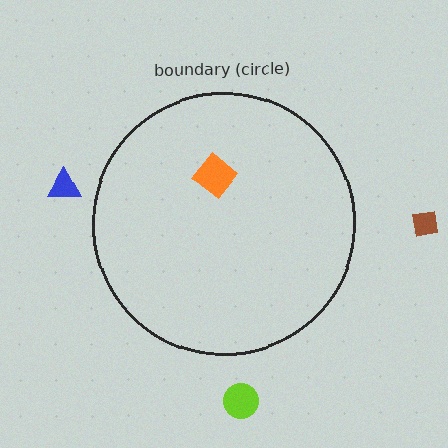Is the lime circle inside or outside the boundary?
Outside.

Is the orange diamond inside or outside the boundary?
Inside.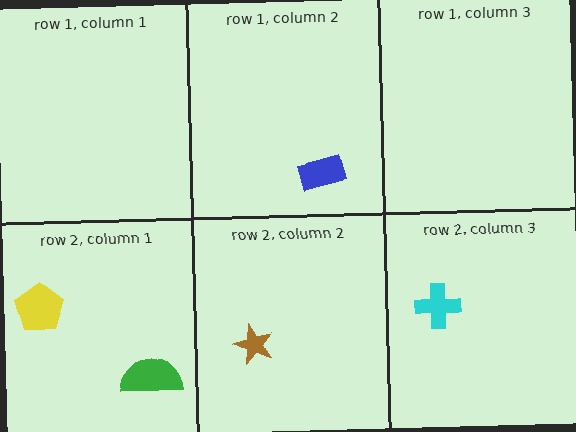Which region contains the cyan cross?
The row 2, column 3 region.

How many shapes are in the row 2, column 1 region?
2.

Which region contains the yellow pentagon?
The row 2, column 1 region.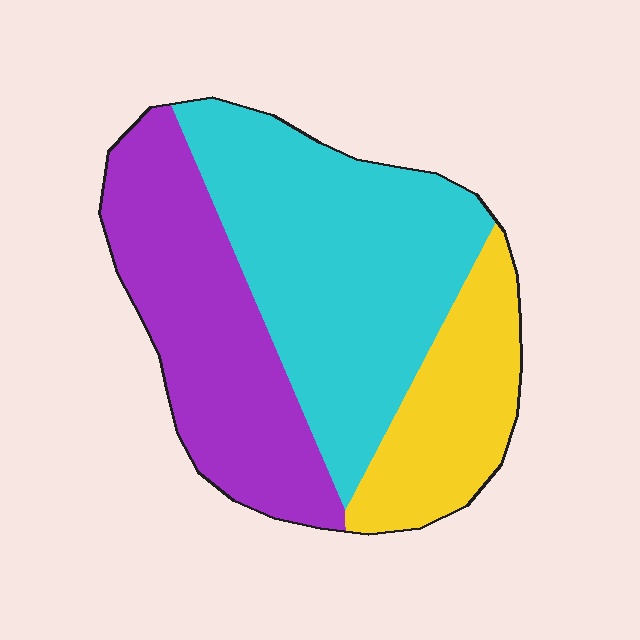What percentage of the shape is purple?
Purple takes up between a third and a half of the shape.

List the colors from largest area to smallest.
From largest to smallest: cyan, purple, yellow.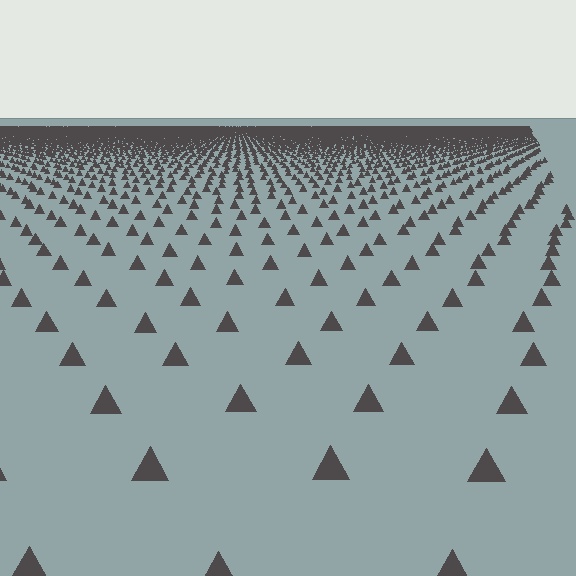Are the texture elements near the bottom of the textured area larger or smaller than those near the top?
Larger. Near the bottom, elements are closer to the viewer and appear at a bigger on-screen size.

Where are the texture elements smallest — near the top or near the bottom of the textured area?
Near the top.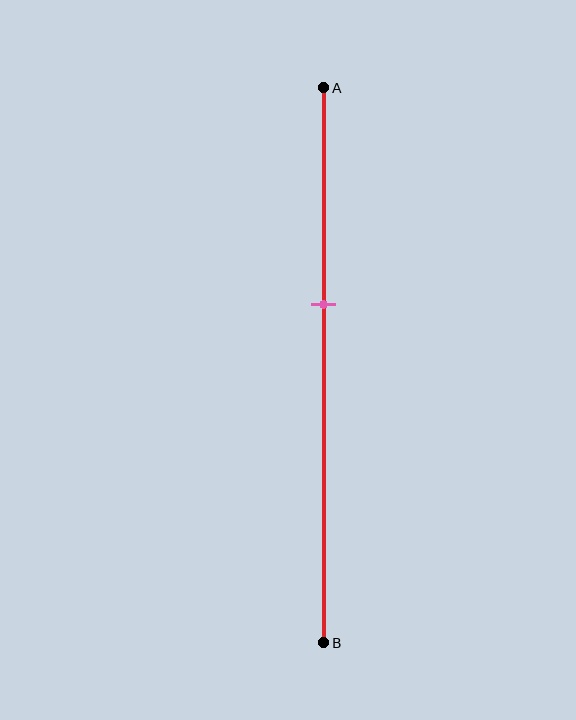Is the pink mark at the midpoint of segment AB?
No, the mark is at about 40% from A, not at the 50% midpoint.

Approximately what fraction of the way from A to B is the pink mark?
The pink mark is approximately 40% of the way from A to B.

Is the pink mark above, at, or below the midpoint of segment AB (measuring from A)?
The pink mark is above the midpoint of segment AB.